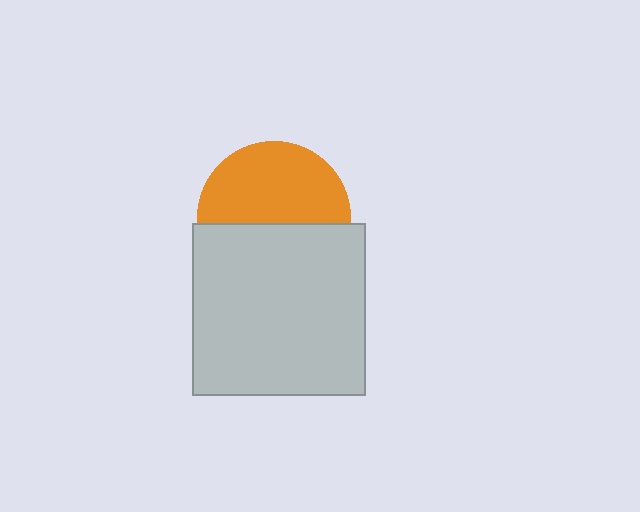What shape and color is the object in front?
The object in front is a light gray square.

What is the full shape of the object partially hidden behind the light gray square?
The partially hidden object is an orange circle.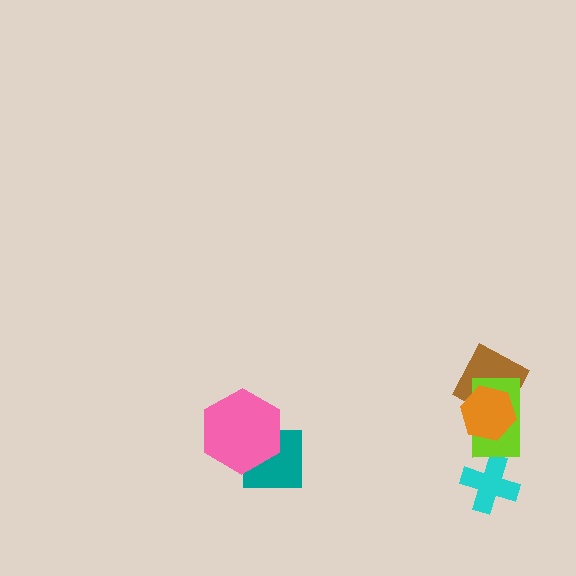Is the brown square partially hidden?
Yes, it is partially covered by another shape.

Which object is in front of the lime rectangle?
The orange hexagon is in front of the lime rectangle.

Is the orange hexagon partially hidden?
No, no other shape covers it.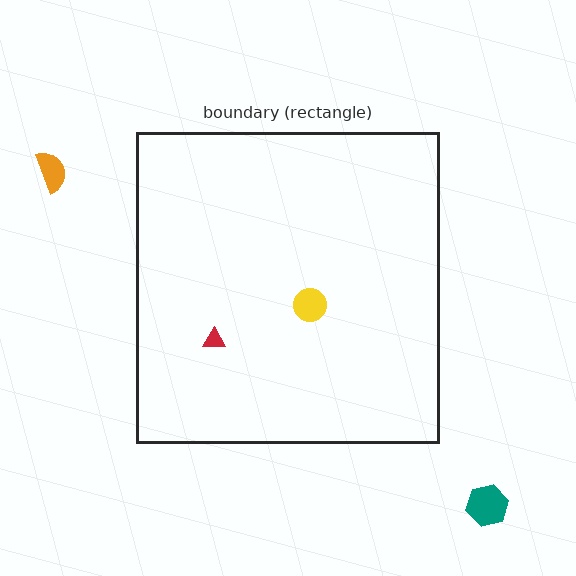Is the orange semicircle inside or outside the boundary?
Outside.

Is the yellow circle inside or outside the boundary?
Inside.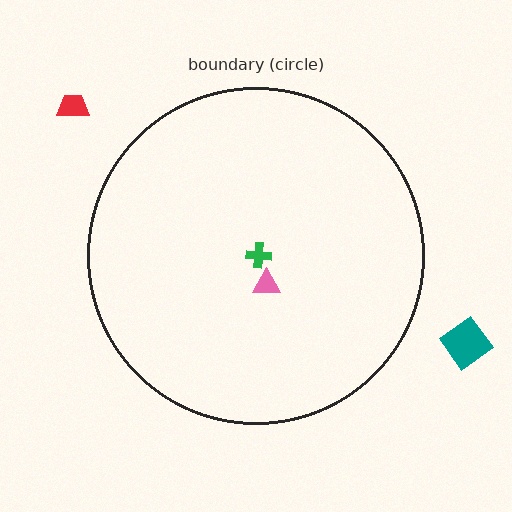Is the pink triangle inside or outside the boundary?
Inside.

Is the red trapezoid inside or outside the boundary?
Outside.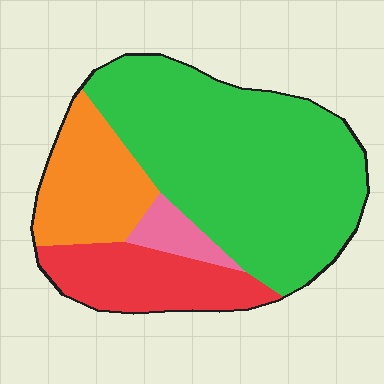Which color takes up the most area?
Green, at roughly 60%.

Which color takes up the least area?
Pink, at roughly 5%.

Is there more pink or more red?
Red.